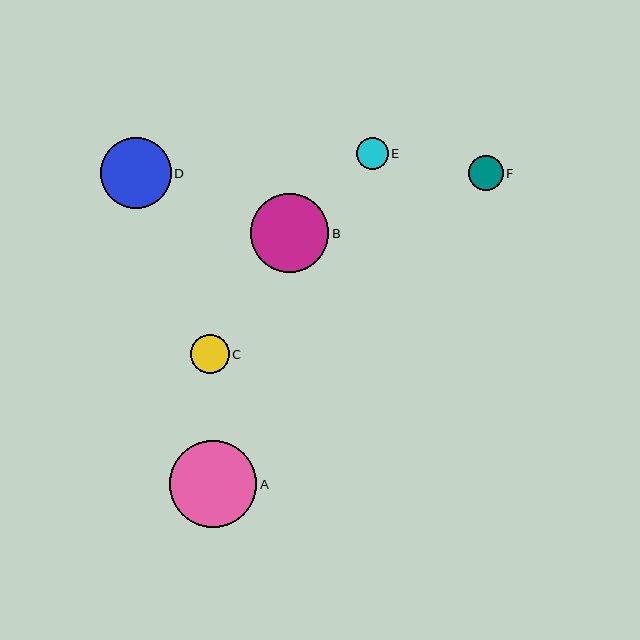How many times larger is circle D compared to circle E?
Circle D is approximately 2.2 times the size of circle E.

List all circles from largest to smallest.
From largest to smallest: A, B, D, C, F, E.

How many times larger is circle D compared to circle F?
Circle D is approximately 2.1 times the size of circle F.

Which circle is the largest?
Circle A is the largest with a size of approximately 87 pixels.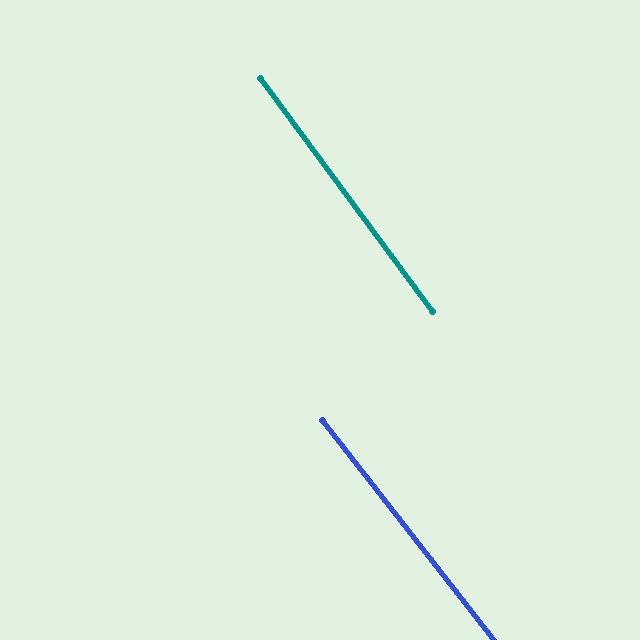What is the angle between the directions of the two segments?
Approximately 1 degree.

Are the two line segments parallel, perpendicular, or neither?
Parallel — their directions differ by only 1.4°.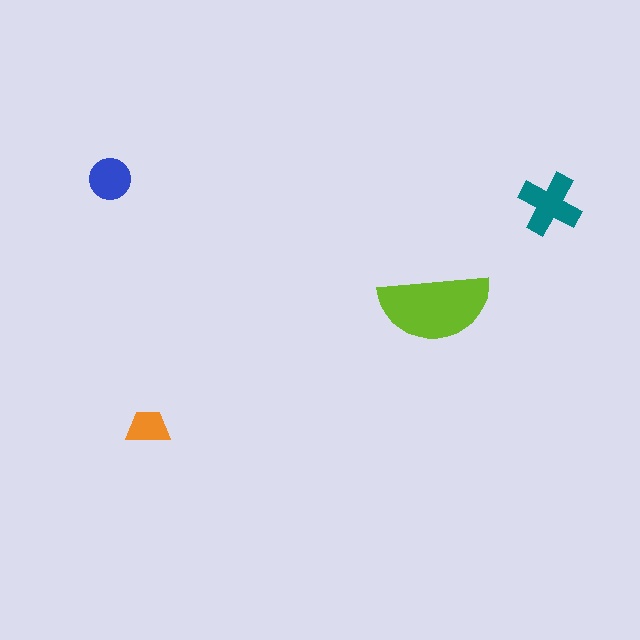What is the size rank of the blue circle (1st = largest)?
3rd.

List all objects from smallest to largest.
The orange trapezoid, the blue circle, the teal cross, the lime semicircle.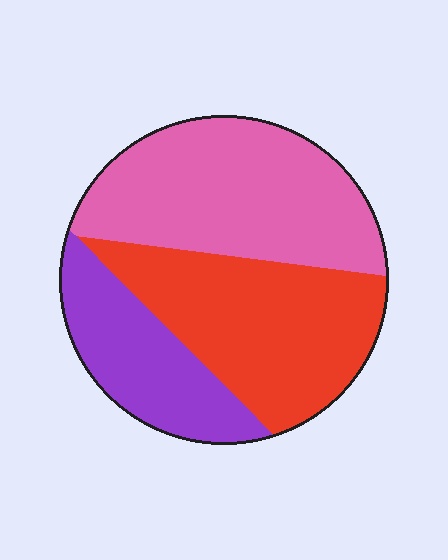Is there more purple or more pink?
Pink.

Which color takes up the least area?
Purple, at roughly 20%.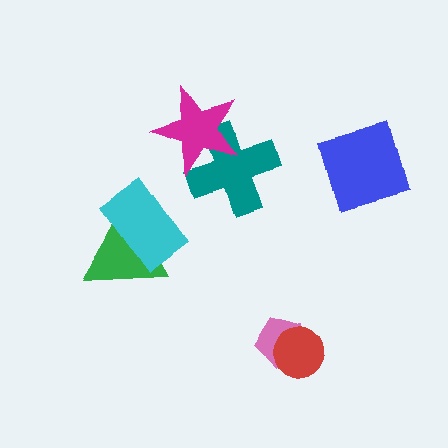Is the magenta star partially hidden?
No, no other shape covers it.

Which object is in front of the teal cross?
The magenta star is in front of the teal cross.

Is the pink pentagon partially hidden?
Yes, it is partially covered by another shape.